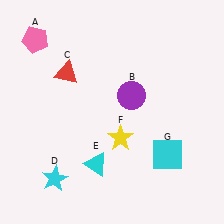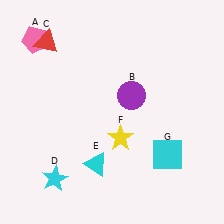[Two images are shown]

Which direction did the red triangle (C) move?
The red triangle (C) moved up.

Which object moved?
The red triangle (C) moved up.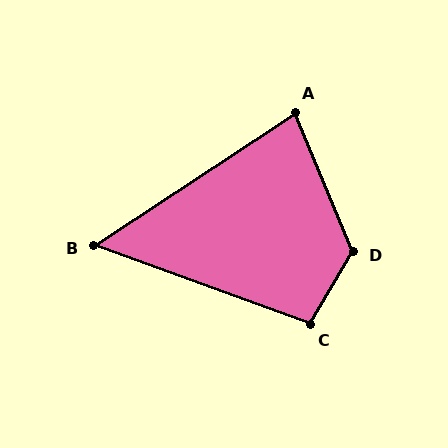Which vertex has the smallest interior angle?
B, at approximately 53 degrees.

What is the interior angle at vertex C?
Approximately 101 degrees (obtuse).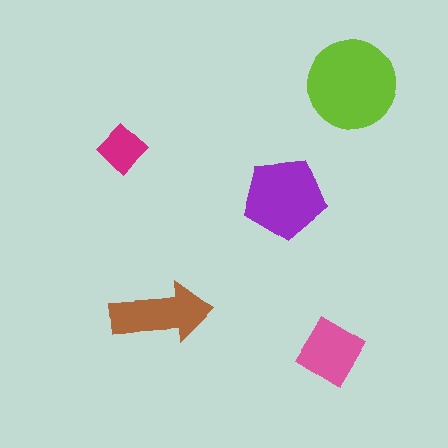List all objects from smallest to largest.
The magenta diamond, the pink diamond, the brown arrow, the purple pentagon, the lime circle.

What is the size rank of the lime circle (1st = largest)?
1st.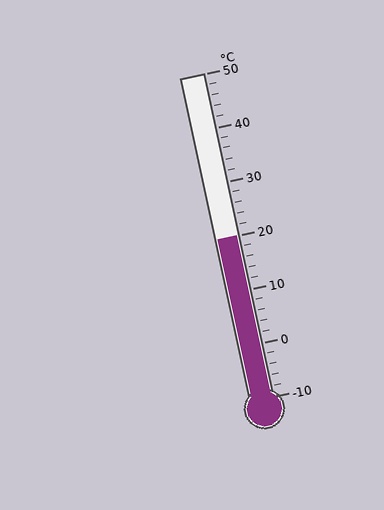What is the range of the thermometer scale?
The thermometer scale ranges from -10°C to 50°C.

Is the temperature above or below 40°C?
The temperature is below 40°C.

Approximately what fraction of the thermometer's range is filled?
The thermometer is filled to approximately 50% of its range.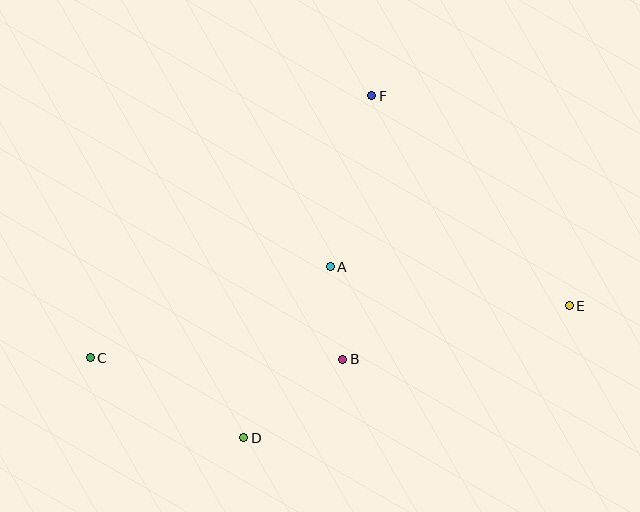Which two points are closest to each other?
Points A and B are closest to each other.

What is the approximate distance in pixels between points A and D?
The distance between A and D is approximately 192 pixels.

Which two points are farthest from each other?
Points C and E are farthest from each other.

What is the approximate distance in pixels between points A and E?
The distance between A and E is approximately 242 pixels.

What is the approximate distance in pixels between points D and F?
The distance between D and F is approximately 365 pixels.